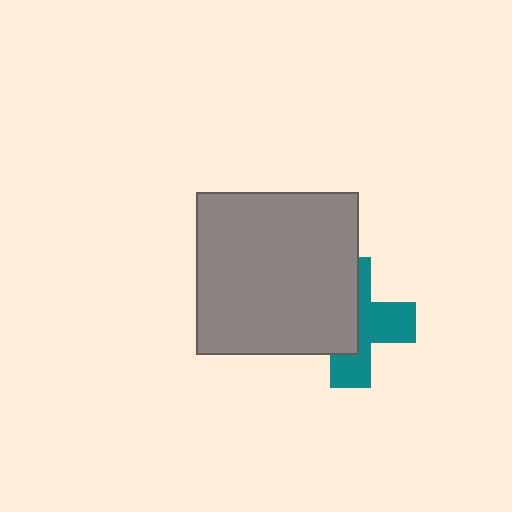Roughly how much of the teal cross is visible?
About half of it is visible (roughly 48%).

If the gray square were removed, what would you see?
You would see the complete teal cross.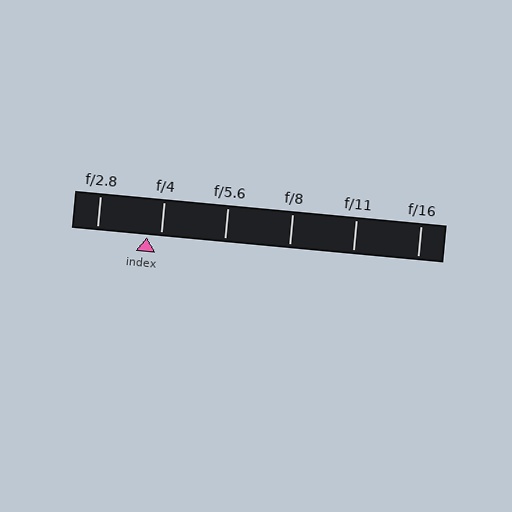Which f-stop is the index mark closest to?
The index mark is closest to f/4.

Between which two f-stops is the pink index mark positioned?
The index mark is between f/2.8 and f/4.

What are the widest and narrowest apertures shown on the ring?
The widest aperture shown is f/2.8 and the narrowest is f/16.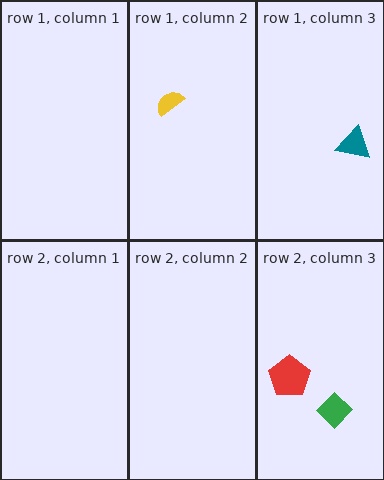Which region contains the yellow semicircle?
The row 1, column 2 region.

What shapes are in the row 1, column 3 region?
The teal triangle.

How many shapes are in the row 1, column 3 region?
1.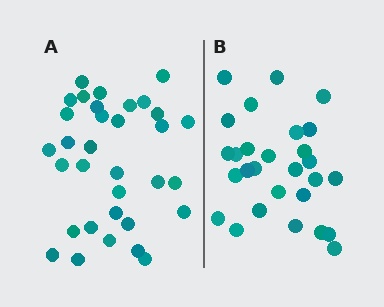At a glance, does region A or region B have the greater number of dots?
Region A (the left region) has more dots.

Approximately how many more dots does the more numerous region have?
Region A has about 5 more dots than region B.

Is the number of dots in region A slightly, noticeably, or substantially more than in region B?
Region A has only slightly more — the two regions are fairly close. The ratio is roughly 1.2 to 1.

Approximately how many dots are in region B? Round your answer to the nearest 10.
About 30 dots. (The exact count is 28, which rounds to 30.)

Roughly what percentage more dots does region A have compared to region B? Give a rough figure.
About 20% more.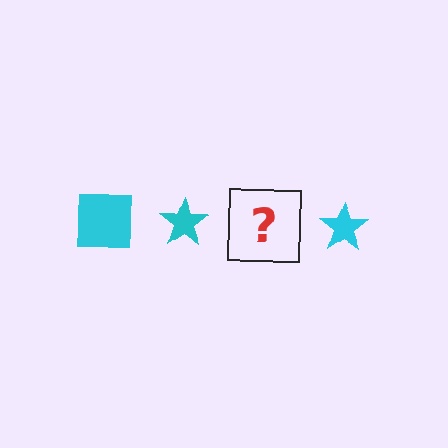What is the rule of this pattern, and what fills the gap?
The rule is that the pattern cycles through square, star shapes in cyan. The gap should be filled with a cyan square.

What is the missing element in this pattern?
The missing element is a cyan square.